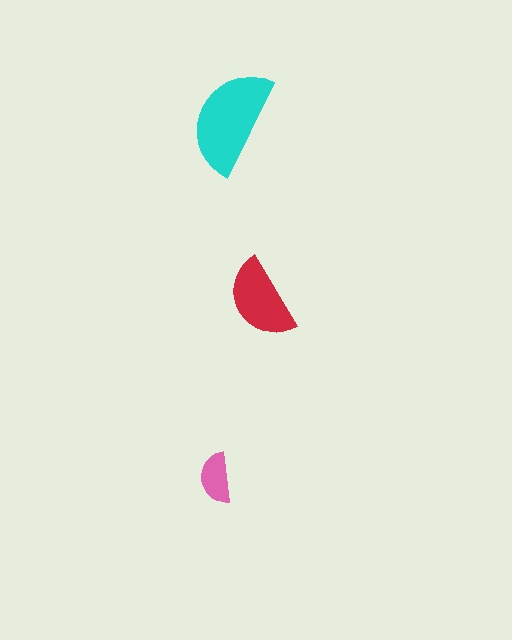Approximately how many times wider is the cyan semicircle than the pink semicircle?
About 2 times wider.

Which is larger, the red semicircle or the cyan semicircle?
The cyan one.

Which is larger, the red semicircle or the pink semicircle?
The red one.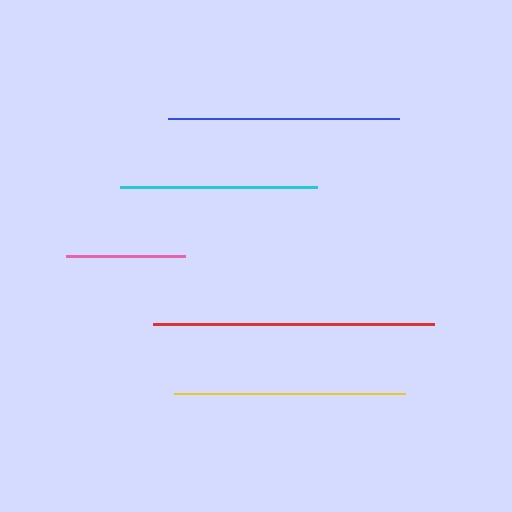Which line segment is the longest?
The red line is the longest at approximately 282 pixels.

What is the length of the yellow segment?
The yellow segment is approximately 231 pixels long.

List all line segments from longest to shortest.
From longest to shortest: red, blue, yellow, cyan, pink.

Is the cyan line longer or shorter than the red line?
The red line is longer than the cyan line.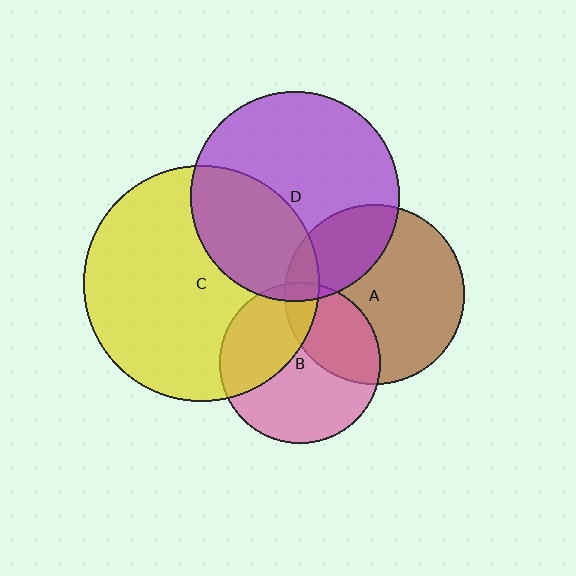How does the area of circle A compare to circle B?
Approximately 1.3 times.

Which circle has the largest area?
Circle C (yellow).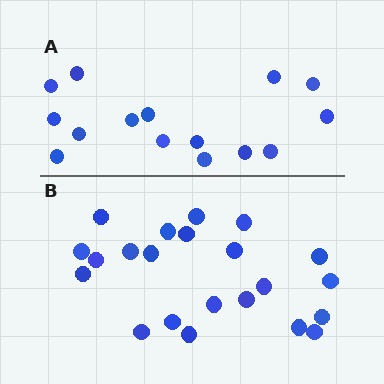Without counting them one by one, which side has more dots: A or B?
Region B (the bottom region) has more dots.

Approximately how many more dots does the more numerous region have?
Region B has roughly 8 or so more dots than region A.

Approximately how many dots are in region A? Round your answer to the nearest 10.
About 20 dots. (The exact count is 15, which rounds to 20.)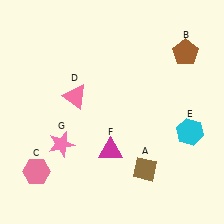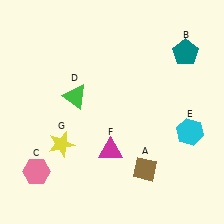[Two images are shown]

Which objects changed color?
B changed from brown to teal. D changed from pink to green. G changed from pink to yellow.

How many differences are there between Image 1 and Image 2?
There are 3 differences between the two images.